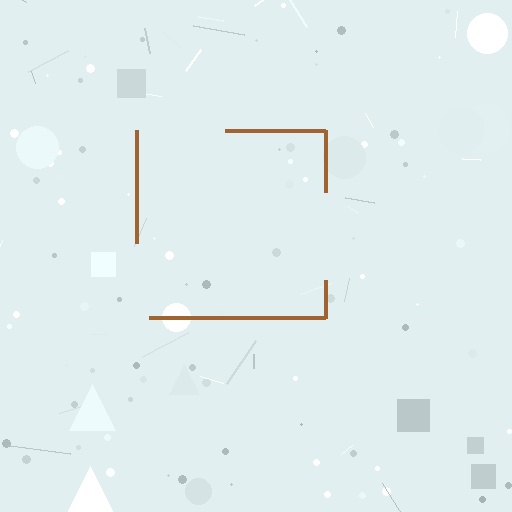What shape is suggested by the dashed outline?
The dashed outline suggests a square.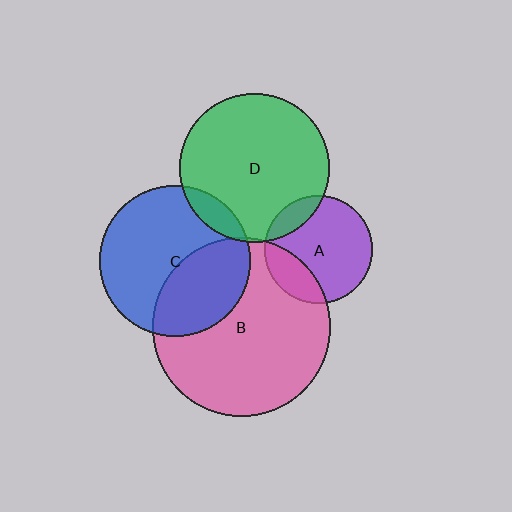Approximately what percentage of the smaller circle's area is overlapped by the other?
Approximately 25%.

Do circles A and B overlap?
Yes.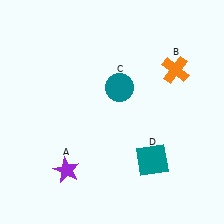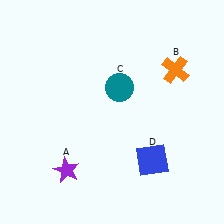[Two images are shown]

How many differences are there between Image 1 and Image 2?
There is 1 difference between the two images.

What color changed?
The square (D) changed from teal in Image 1 to blue in Image 2.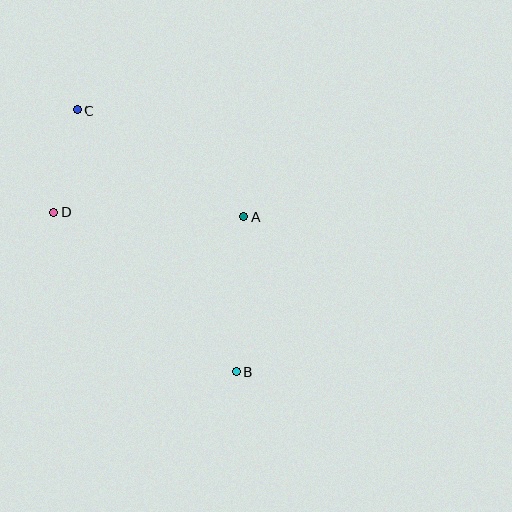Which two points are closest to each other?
Points C and D are closest to each other.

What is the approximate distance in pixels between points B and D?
The distance between B and D is approximately 242 pixels.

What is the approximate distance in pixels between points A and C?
The distance between A and C is approximately 197 pixels.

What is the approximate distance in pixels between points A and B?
The distance between A and B is approximately 155 pixels.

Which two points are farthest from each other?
Points B and C are farthest from each other.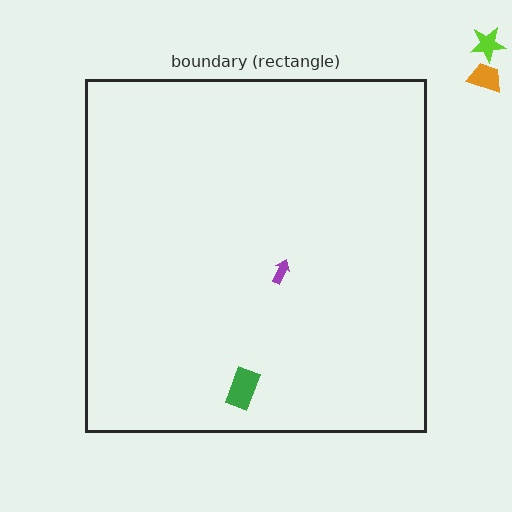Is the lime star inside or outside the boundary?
Outside.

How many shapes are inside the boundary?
2 inside, 2 outside.